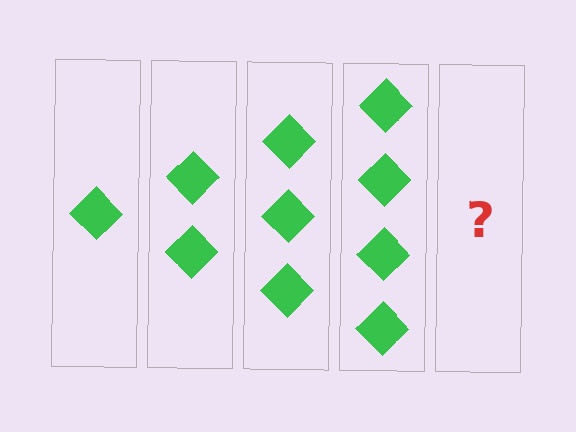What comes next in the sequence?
The next element should be 5 diamonds.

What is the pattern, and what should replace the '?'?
The pattern is that each step adds one more diamond. The '?' should be 5 diamonds.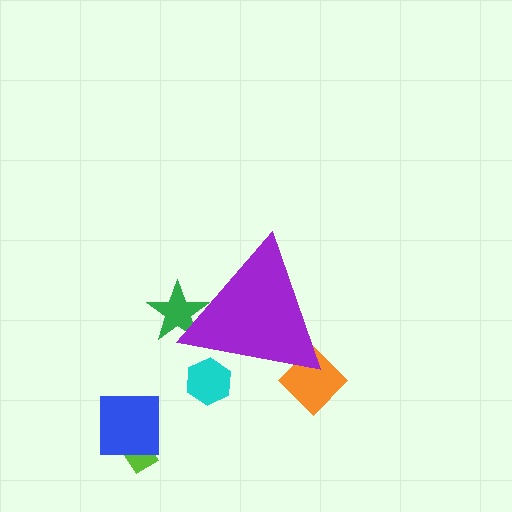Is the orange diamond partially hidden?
Yes, the orange diamond is partially hidden behind the purple triangle.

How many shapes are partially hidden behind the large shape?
3 shapes are partially hidden.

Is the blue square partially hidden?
No, the blue square is fully visible.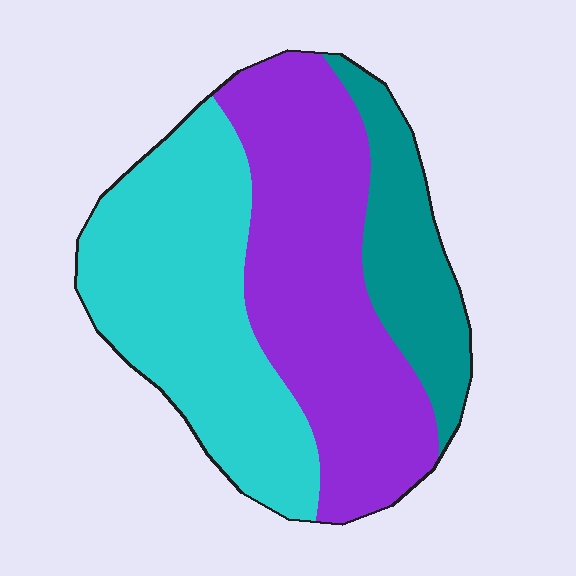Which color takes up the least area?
Teal, at roughly 15%.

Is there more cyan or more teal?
Cyan.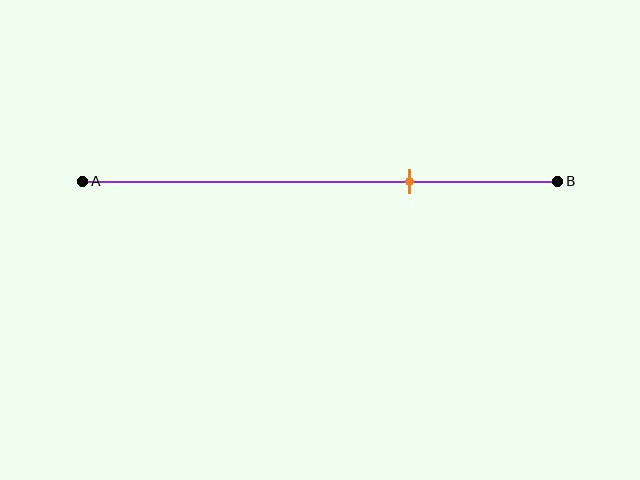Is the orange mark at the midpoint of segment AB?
No, the mark is at about 70% from A, not at the 50% midpoint.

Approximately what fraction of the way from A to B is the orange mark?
The orange mark is approximately 70% of the way from A to B.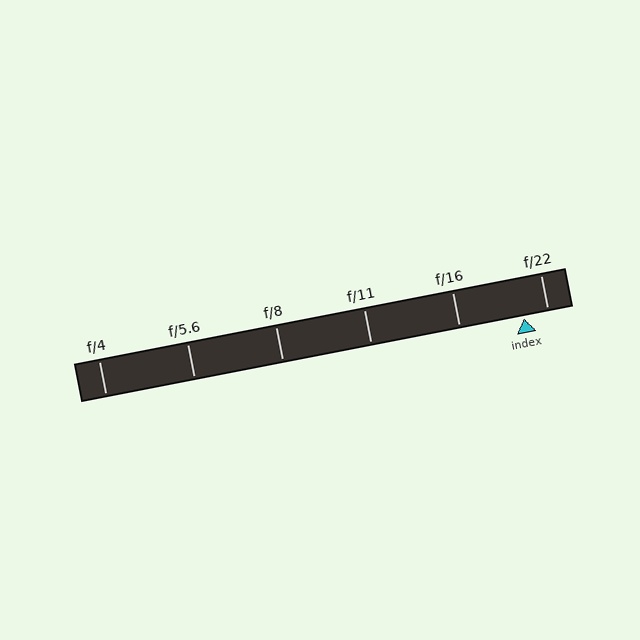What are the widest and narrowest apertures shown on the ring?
The widest aperture shown is f/4 and the narrowest is f/22.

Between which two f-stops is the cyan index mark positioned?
The index mark is between f/16 and f/22.